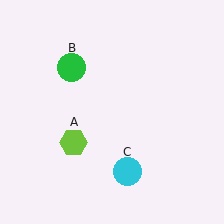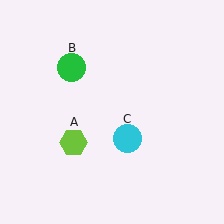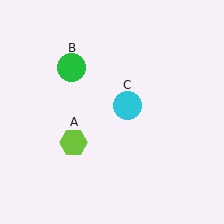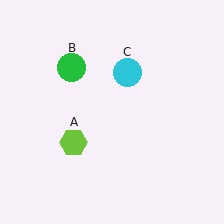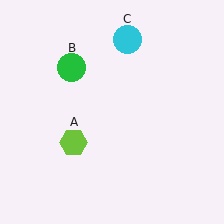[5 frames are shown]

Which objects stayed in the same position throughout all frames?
Lime hexagon (object A) and green circle (object B) remained stationary.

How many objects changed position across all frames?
1 object changed position: cyan circle (object C).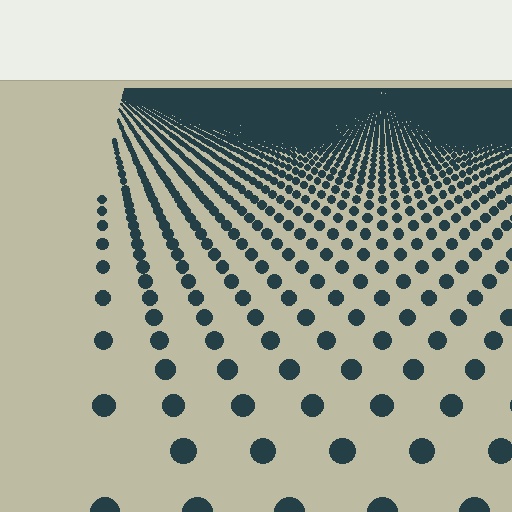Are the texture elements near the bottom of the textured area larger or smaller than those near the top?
Larger. Near the bottom, elements are closer to the viewer and appear at a bigger on-screen size.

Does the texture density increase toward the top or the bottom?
Density increases toward the top.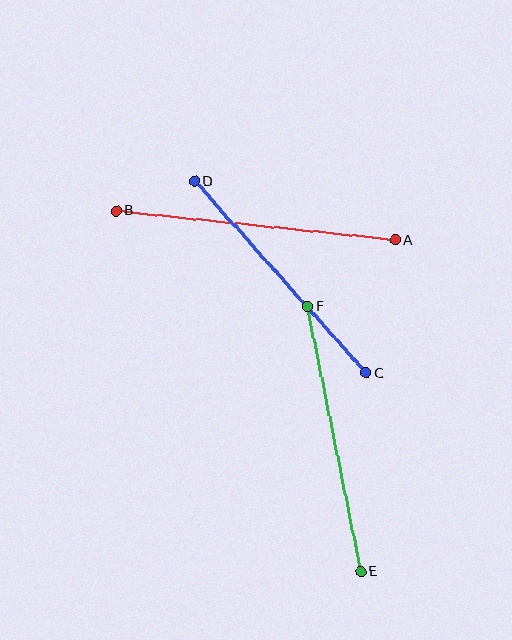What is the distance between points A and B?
The distance is approximately 281 pixels.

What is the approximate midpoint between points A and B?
The midpoint is at approximately (256, 225) pixels.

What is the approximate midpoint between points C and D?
The midpoint is at approximately (280, 277) pixels.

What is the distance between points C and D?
The distance is approximately 257 pixels.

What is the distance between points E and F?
The distance is approximately 270 pixels.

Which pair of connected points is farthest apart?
Points A and B are farthest apart.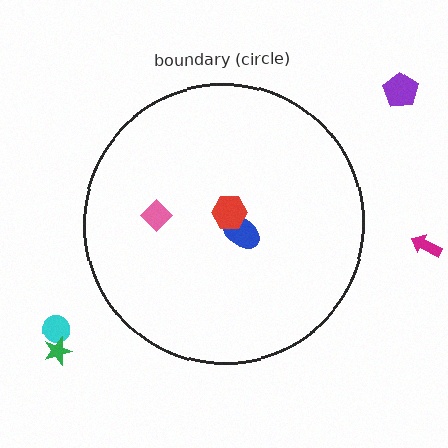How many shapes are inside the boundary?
3 inside, 4 outside.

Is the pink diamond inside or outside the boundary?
Inside.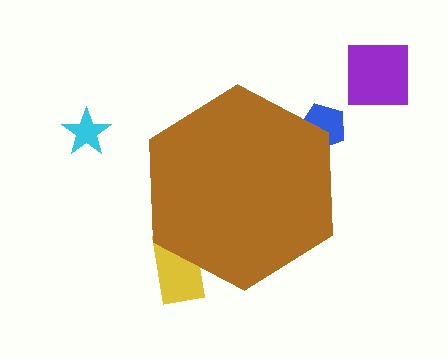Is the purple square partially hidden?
No, the purple square is fully visible.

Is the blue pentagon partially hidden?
Yes, the blue pentagon is partially hidden behind the brown hexagon.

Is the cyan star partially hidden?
No, the cyan star is fully visible.